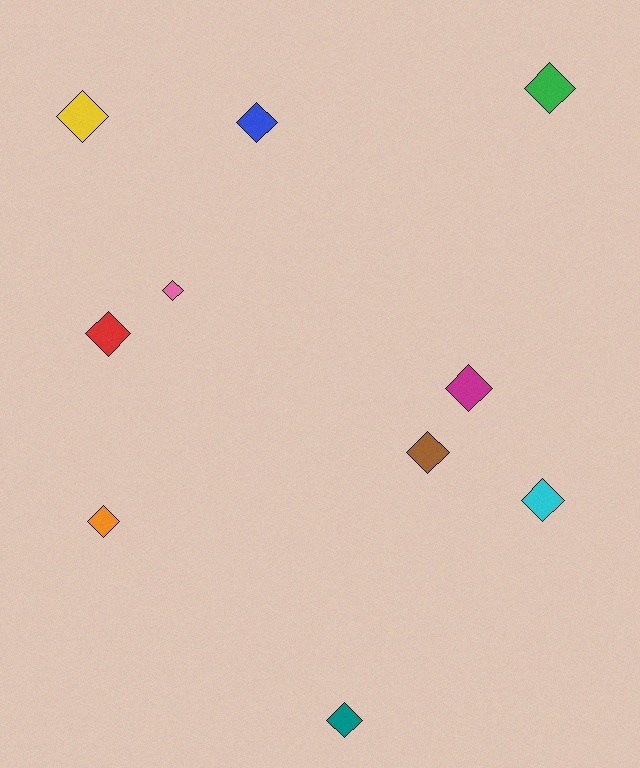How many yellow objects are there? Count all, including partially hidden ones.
There is 1 yellow object.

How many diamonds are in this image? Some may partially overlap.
There are 10 diamonds.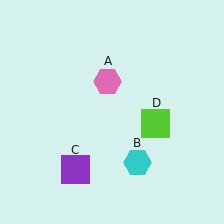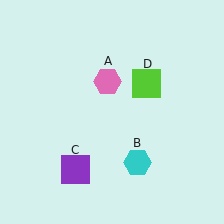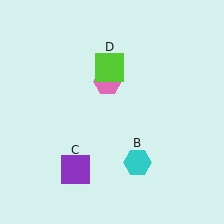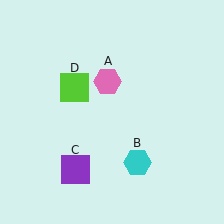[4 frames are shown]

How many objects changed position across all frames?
1 object changed position: lime square (object D).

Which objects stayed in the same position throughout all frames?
Pink hexagon (object A) and cyan hexagon (object B) and purple square (object C) remained stationary.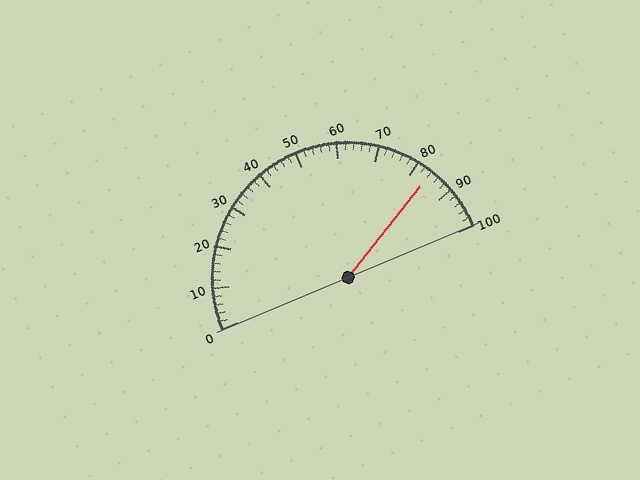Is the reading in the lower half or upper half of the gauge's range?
The reading is in the upper half of the range (0 to 100).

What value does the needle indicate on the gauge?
The needle indicates approximately 84.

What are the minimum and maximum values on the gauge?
The gauge ranges from 0 to 100.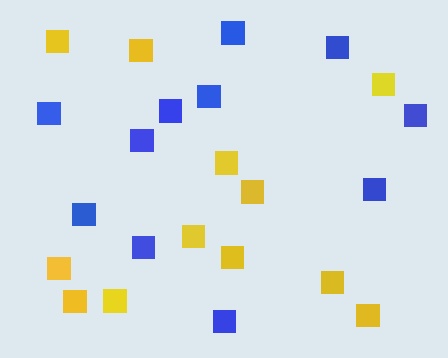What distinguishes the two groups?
There are 2 groups: one group of yellow squares (12) and one group of blue squares (11).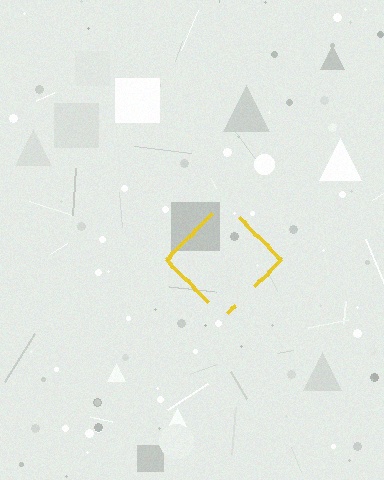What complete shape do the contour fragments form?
The contour fragments form a diamond.